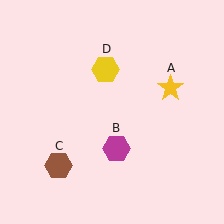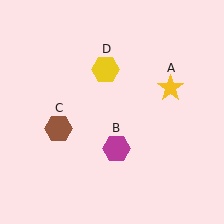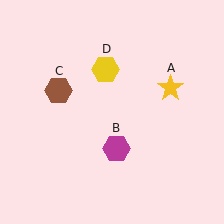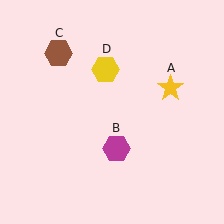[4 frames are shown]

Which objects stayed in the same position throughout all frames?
Yellow star (object A) and magenta hexagon (object B) and yellow hexagon (object D) remained stationary.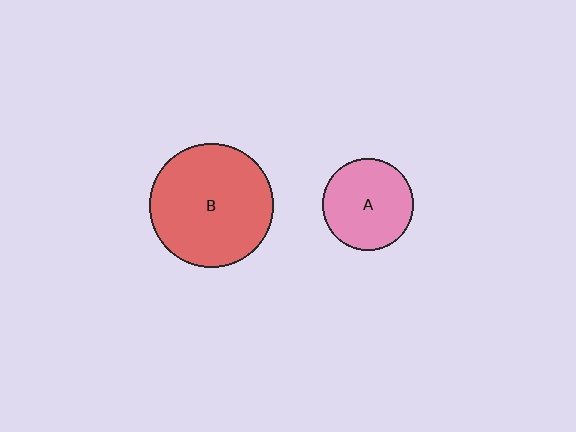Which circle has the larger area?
Circle B (red).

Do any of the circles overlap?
No, none of the circles overlap.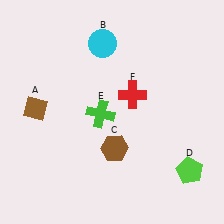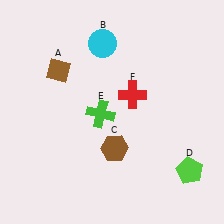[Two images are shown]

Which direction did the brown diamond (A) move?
The brown diamond (A) moved up.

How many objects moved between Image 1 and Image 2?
1 object moved between the two images.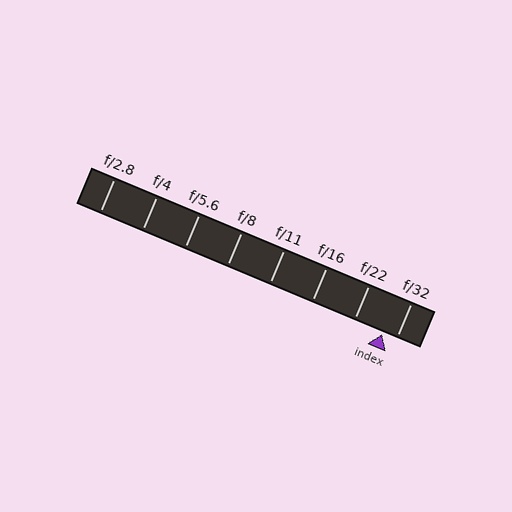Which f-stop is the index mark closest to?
The index mark is closest to f/32.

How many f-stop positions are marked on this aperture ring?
There are 8 f-stop positions marked.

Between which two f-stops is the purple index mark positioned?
The index mark is between f/22 and f/32.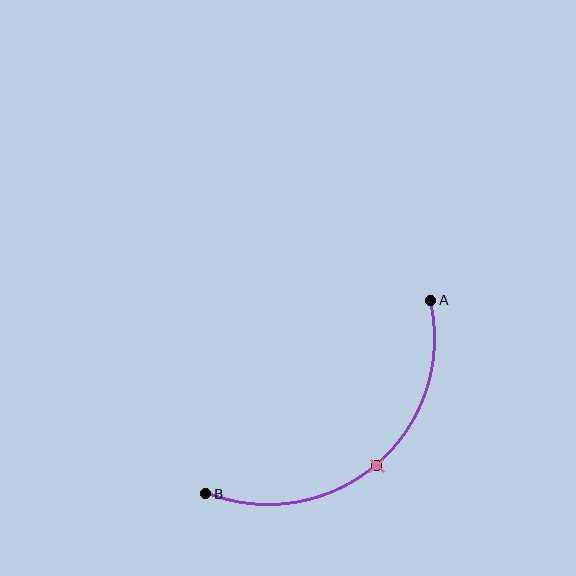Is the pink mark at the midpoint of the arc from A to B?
Yes. The pink mark lies on the arc at equal arc-length from both A and B — it is the arc midpoint.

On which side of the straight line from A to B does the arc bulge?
The arc bulges below and to the right of the straight line connecting A and B.